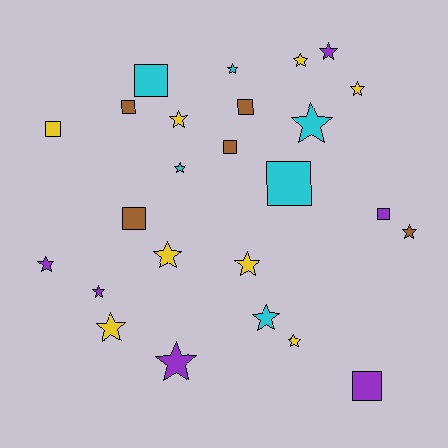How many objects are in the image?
There are 25 objects.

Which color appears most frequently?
Yellow, with 8 objects.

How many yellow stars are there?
There are 7 yellow stars.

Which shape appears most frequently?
Star, with 16 objects.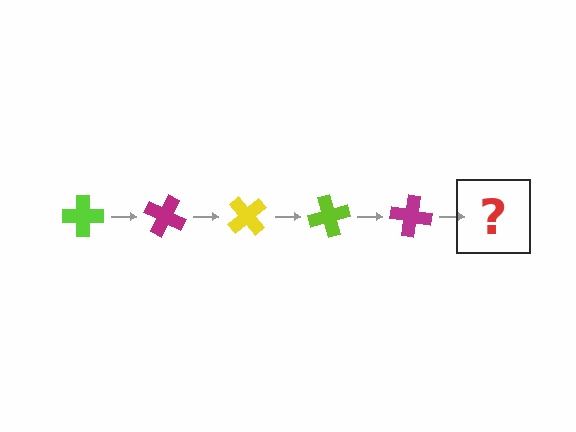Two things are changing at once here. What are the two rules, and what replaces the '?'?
The two rules are that it rotates 25 degrees each step and the color cycles through lime, magenta, and yellow. The '?' should be a yellow cross, rotated 125 degrees from the start.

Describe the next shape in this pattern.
It should be a yellow cross, rotated 125 degrees from the start.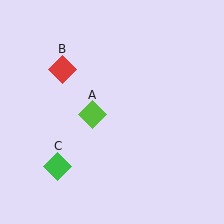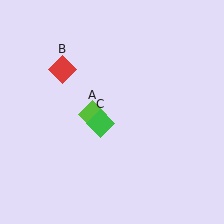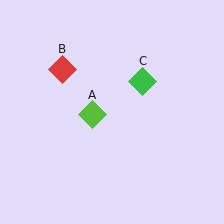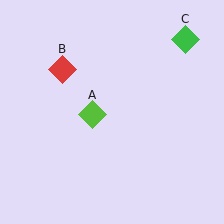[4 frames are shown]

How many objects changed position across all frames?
1 object changed position: green diamond (object C).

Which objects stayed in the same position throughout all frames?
Lime diamond (object A) and red diamond (object B) remained stationary.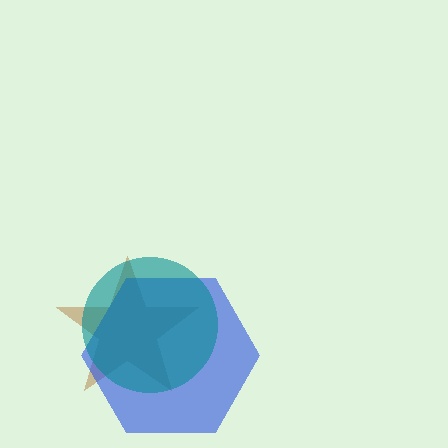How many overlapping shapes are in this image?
There are 3 overlapping shapes in the image.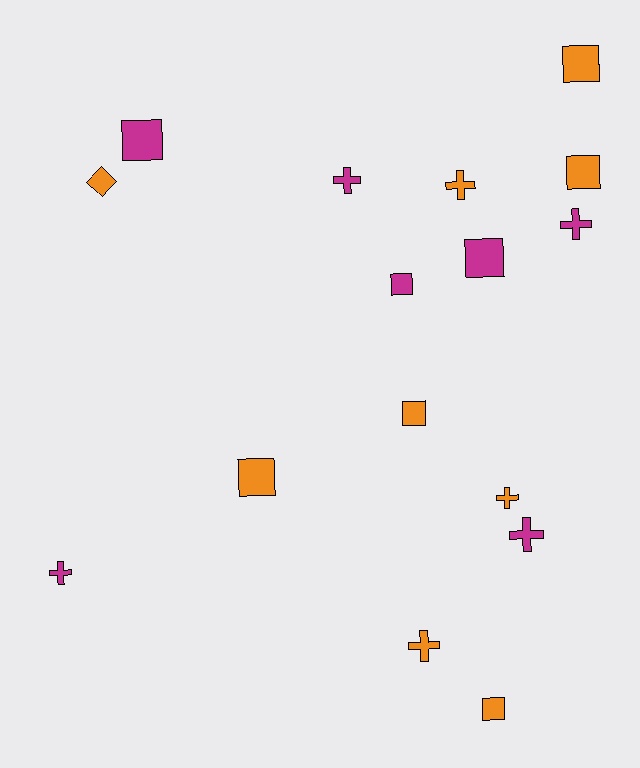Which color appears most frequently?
Orange, with 9 objects.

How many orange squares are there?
There are 5 orange squares.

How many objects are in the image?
There are 16 objects.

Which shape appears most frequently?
Square, with 8 objects.